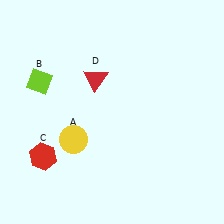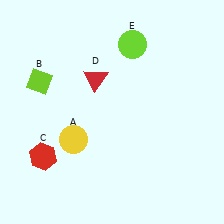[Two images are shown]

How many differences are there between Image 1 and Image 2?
There is 1 difference between the two images.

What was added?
A lime circle (E) was added in Image 2.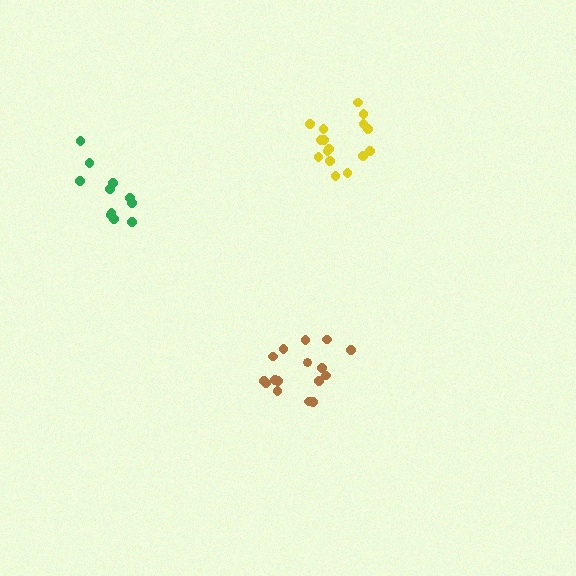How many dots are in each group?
Group 1: 16 dots, Group 2: 16 dots, Group 3: 11 dots (43 total).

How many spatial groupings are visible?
There are 3 spatial groupings.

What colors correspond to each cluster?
The clusters are colored: brown, yellow, green.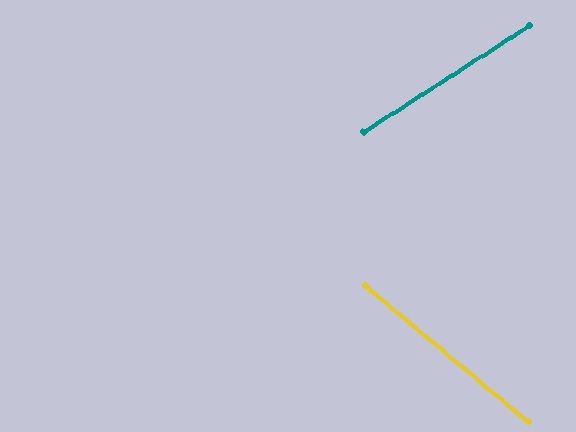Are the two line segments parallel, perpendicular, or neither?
Neither parallel nor perpendicular — they differ by about 73°.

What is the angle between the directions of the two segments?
Approximately 73 degrees.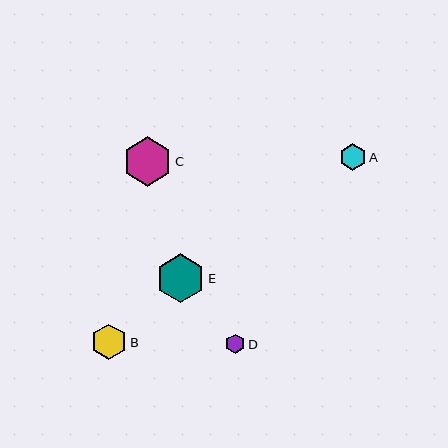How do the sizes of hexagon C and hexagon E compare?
Hexagon C and hexagon E are approximately the same size.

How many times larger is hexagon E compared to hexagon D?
Hexagon E is approximately 2.5 times the size of hexagon D.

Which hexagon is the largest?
Hexagon C is the largest with a size of approximately 49 pixels.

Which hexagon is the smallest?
Hexagon D is the smallest with a size of approximately 20 pixels.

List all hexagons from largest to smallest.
From largest to smallest: C, E, B, A, D.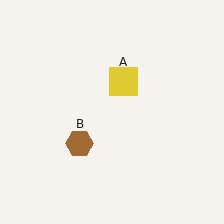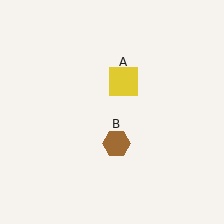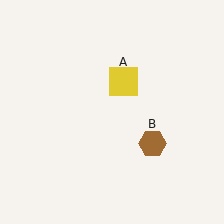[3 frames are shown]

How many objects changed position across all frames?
1 object changed position: brown hexagon (object B).